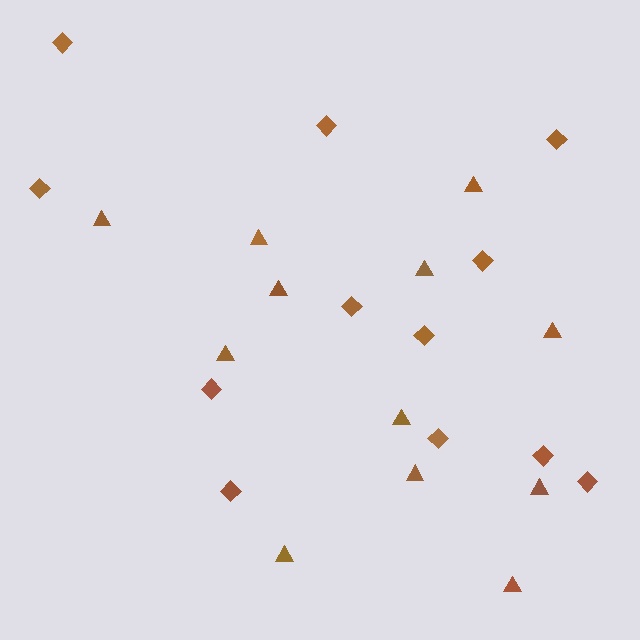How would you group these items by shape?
There are 2 groups: one group of diamonds (12) and one group of triangles (12).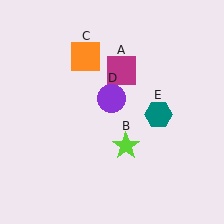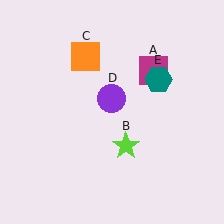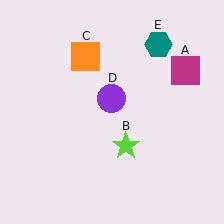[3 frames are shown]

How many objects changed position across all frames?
2 objects changed position: magenta square (object A), teal hexagon (object E).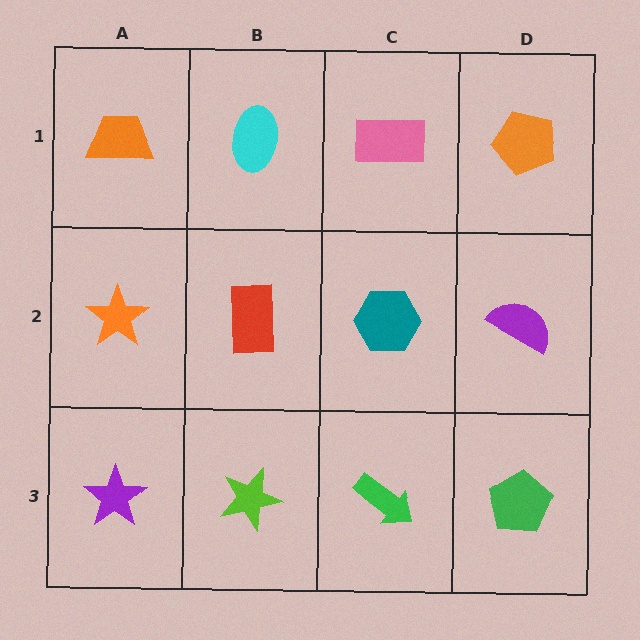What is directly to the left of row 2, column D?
A teal hexagon.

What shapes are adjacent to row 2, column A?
An orange trapezoid (row 1, column A), a purple star (row 3, column A), a red rectangle (row 2, column B).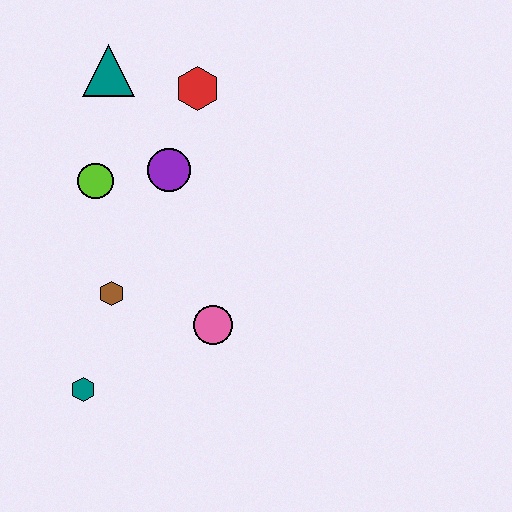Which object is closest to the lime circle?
The purple circle is closest to the lime circle.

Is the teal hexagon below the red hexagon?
Yes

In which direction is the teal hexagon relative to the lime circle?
The teal hexagon is below the lime circle.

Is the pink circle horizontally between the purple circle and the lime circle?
No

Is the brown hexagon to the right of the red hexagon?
No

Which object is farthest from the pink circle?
The teal triangle is farthest from the pink circle.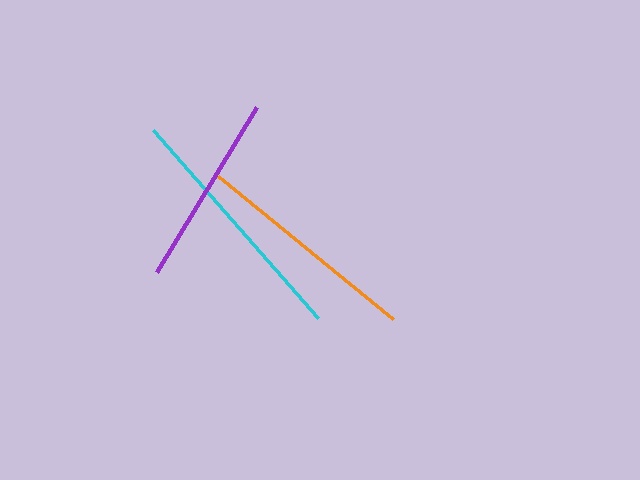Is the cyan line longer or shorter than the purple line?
The cyan line is longer than the purple line.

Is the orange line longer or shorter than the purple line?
The orange line is longer than the purple line.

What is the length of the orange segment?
The orange segment is approximately 226 pixels long.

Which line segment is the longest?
The cyan line is the longest at approximately 250 pixels.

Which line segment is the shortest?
The purple line is the shortest at approximately 193 pixels.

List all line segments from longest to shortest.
From longest to shortest: cyan, orange, purple.